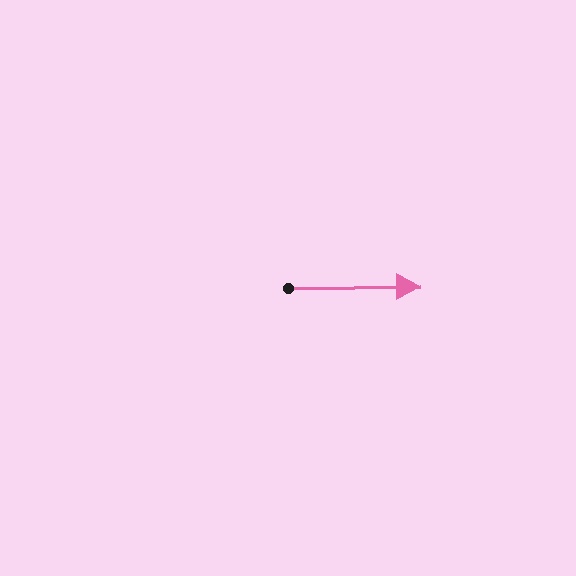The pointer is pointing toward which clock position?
Roughly 3 o'clock.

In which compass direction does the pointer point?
East.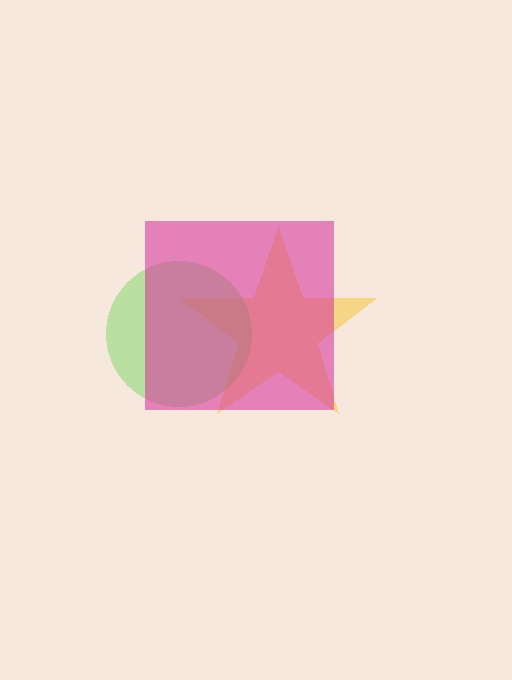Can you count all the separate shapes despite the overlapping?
Yes, there are 3 separate shapes.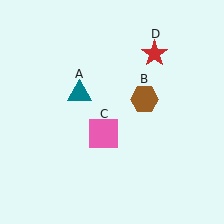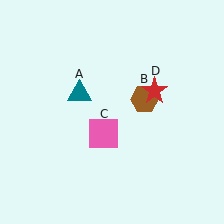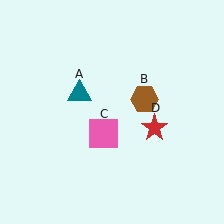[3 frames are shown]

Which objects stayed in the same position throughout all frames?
Teal triangle (object A) and brown hexagon (object B) and pink square (object C) remained stationary.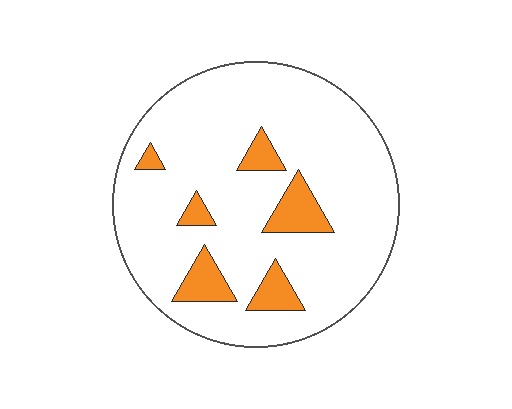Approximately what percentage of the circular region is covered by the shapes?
Approximately 15%.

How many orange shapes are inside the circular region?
6.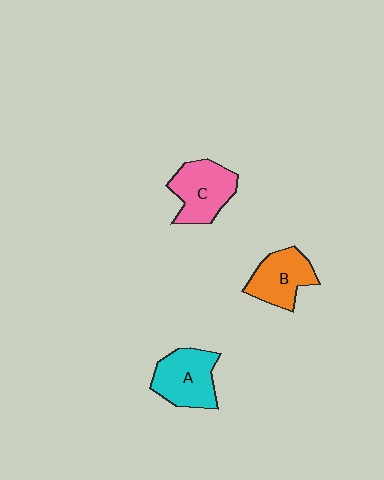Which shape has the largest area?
Shape A (cyan).